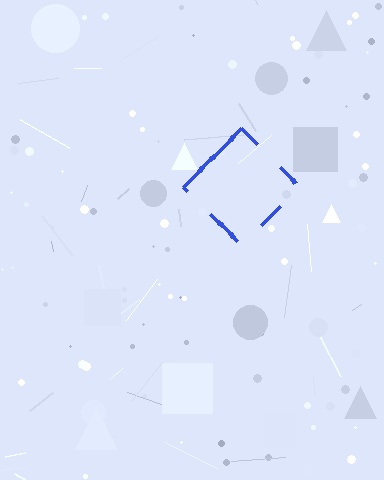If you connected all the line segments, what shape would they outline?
They would outline a diamond.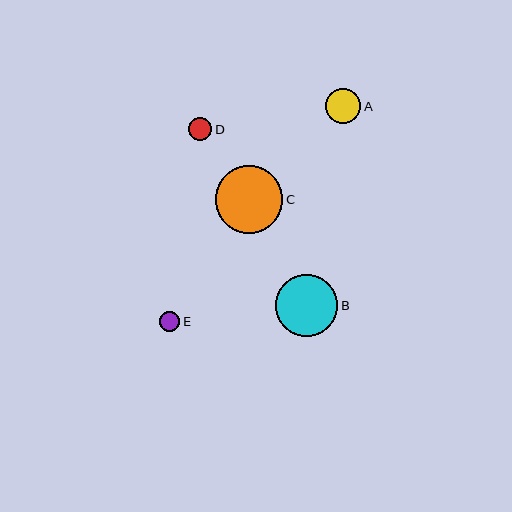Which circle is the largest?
Circle C is the largest with a size of approximately 68 pixels.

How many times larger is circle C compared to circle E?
Circle C is approximately 3.4 times the size of circle E.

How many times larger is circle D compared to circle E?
Circle D is approximately 1.1 times the size of circle E.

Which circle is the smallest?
Circle E is the smallest with a size of approximately 20 pixels.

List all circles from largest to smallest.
From largest to smallest: C, B, A, D, E.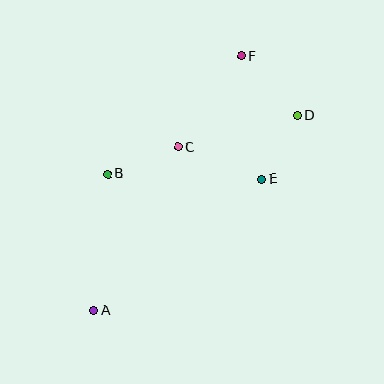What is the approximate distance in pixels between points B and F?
The distance between B and F is approximately 178 pixels.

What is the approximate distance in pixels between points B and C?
The distance between B and C is approximately 75 pixels.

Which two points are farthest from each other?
Points A and F are farthest from each other.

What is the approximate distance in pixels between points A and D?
The distance between A and D is approximately 282 pixels.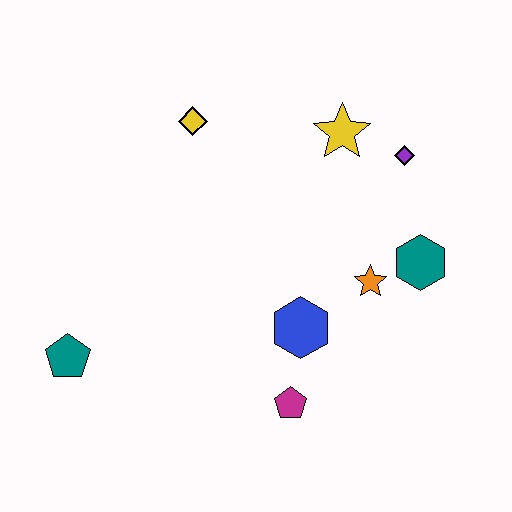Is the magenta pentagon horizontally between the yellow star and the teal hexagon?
No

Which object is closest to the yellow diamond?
The yellow star is closest to the yellow diamond.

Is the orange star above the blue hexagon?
Yes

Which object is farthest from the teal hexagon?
The teal pentagon is farthest from the teal hexagon.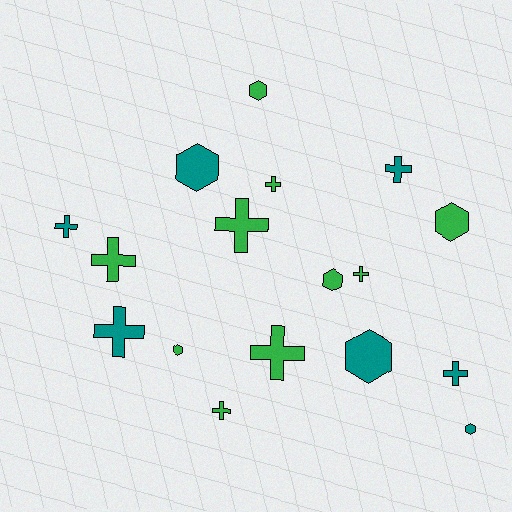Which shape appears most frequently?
Cross, with 10 objects.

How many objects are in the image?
There are 17 objects.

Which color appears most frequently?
Green, with 10 objects.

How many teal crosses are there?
There are 4 teal crosses.